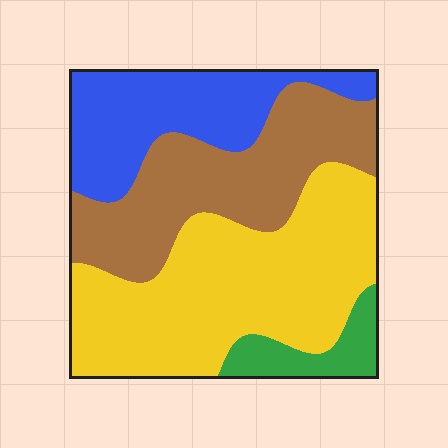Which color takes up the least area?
Green, at roughly 5%.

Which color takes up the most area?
Yellow, at roughly 40%.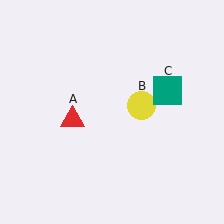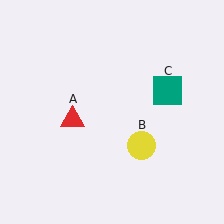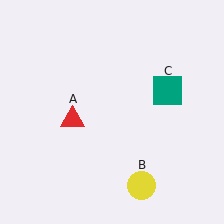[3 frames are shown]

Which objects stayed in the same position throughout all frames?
Red triangle (object A) and teal square (object C) remained stationary.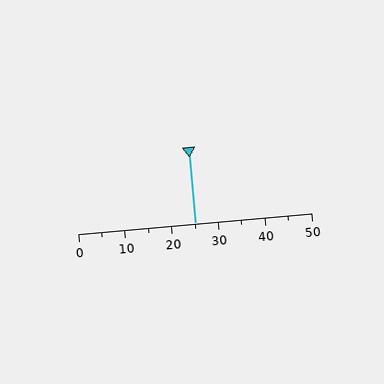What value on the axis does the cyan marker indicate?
The marker indicates approximately 25.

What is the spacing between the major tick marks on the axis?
The major ticks are spaced 10 apart.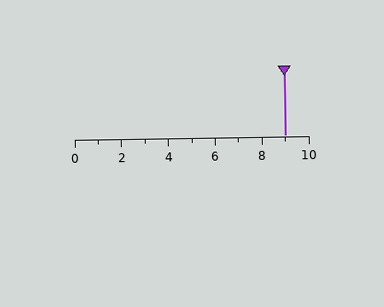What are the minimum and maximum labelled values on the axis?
The axis runs from 0 to 10.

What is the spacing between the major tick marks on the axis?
The major ticks are spaced 2 apart.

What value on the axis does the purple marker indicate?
The marker indicates approximately 9.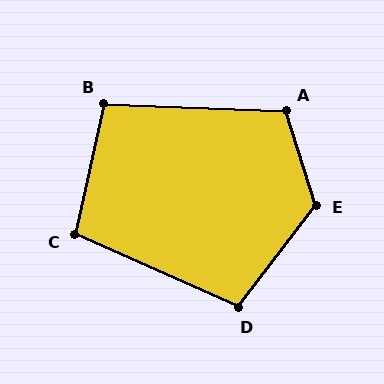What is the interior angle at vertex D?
Approximately 103 degrees (obtuse).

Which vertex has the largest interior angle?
E, at approximately 125 degrees.